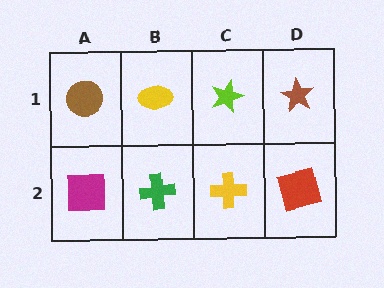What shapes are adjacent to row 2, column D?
A brown star (row 1, column D), a yellow cross (row 2, column C).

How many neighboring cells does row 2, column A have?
2.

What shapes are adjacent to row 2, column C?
A lime star (row 1, column C), a green cross (row 2, column B), a red square (row 2, column D).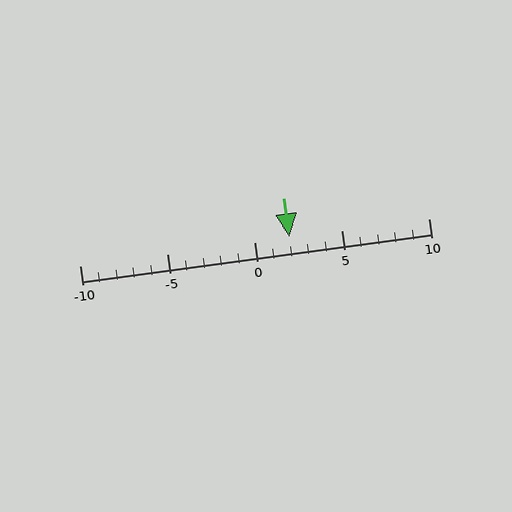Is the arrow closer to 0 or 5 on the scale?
The arrow is closer to 0.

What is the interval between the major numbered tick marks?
The major tick marks are spaced 5 units apart.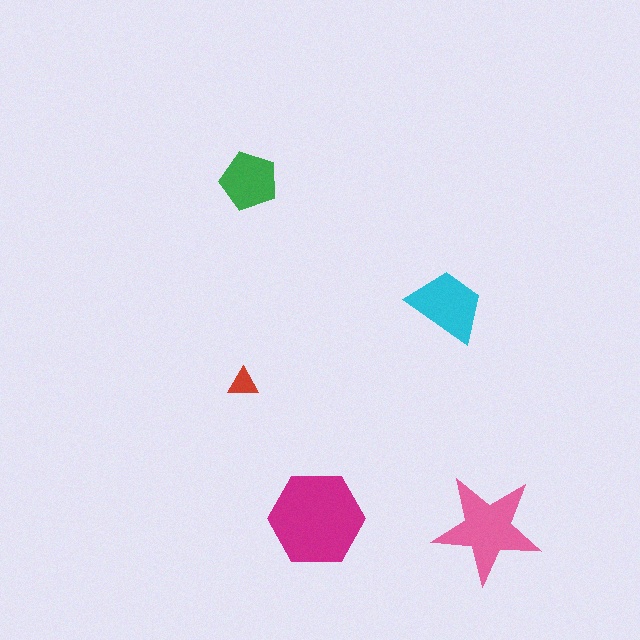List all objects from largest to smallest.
The magenta hexagon, the pink star, the cyan trapezoid, the green pentagon, the red triangle.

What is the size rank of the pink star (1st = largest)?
2nd.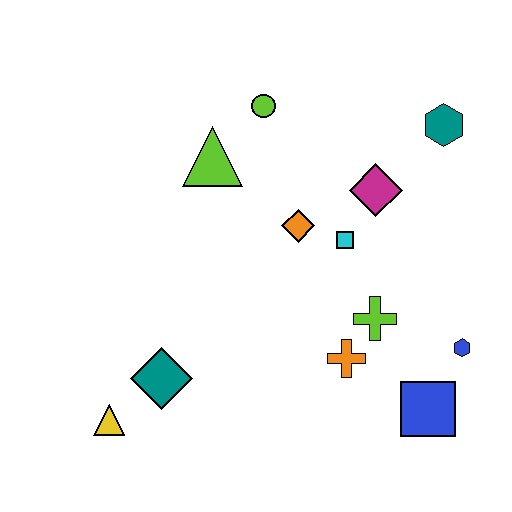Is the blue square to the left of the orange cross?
No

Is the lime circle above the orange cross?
Yes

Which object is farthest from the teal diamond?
The teal hexagon is farthest from the teal diamond.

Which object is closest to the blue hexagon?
The blue square is closest to the blue hexagon.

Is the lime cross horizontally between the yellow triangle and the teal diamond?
No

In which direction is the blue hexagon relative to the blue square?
The blue hexagon is above the blue square.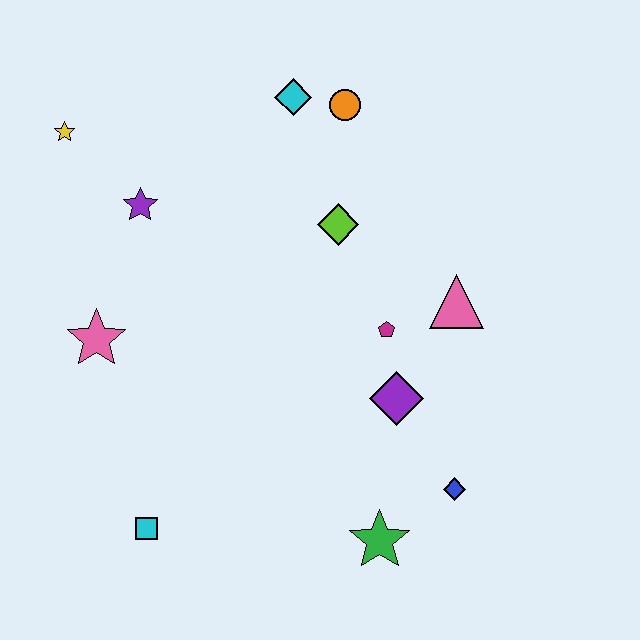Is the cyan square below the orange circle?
Yes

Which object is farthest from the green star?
The yellow star is farthest from the green star.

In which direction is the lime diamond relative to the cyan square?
The lime diamond is above the cyan square.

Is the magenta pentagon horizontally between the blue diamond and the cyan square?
Yes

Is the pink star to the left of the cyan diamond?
Yes